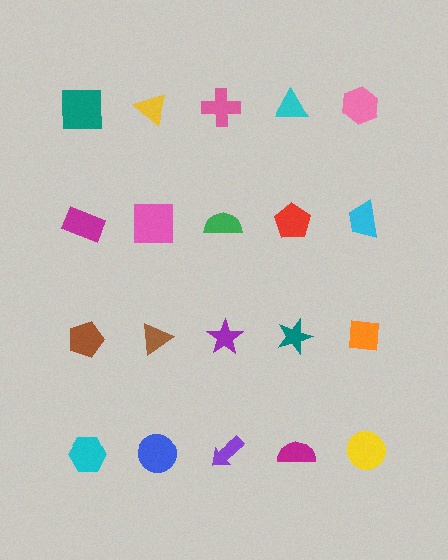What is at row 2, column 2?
A pink square.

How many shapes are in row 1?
5 shapes.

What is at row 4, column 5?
A yellow circle.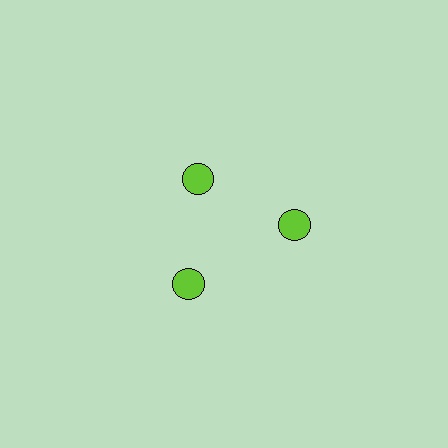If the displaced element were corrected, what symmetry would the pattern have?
It would have 3-fold rotational symmetry — the pattern would map onto itself every 120 degrees.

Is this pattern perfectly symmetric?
No. The 3 lime circles are arranged in a ring, but one element near the 11 o'clock position is pulled inward toward the center, breaking the 3-fold rotational symmetry.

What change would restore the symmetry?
The symmetry would be restored by moving it outward, back onto the ring so that all 3 circles sit at equal angles and equal distance from the center.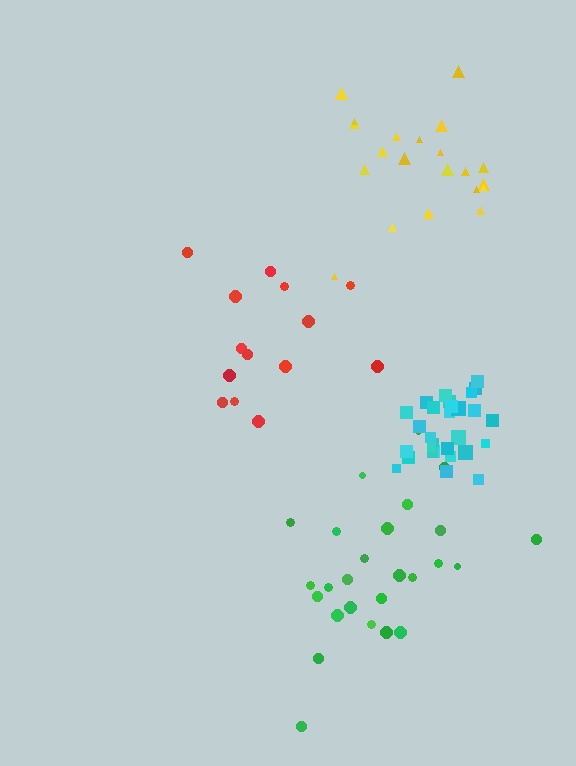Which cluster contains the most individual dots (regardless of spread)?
Cyan (29).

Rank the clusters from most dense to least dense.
cyan, yellow, green, red.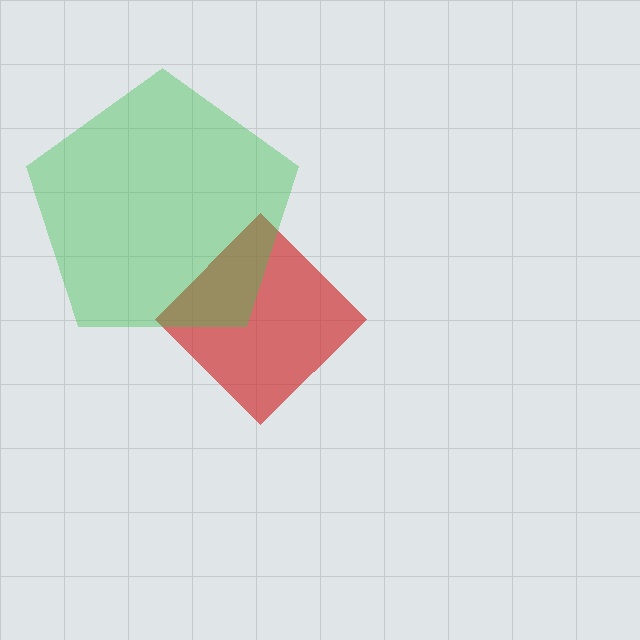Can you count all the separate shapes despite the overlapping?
Yes, there are 2 separate shapes.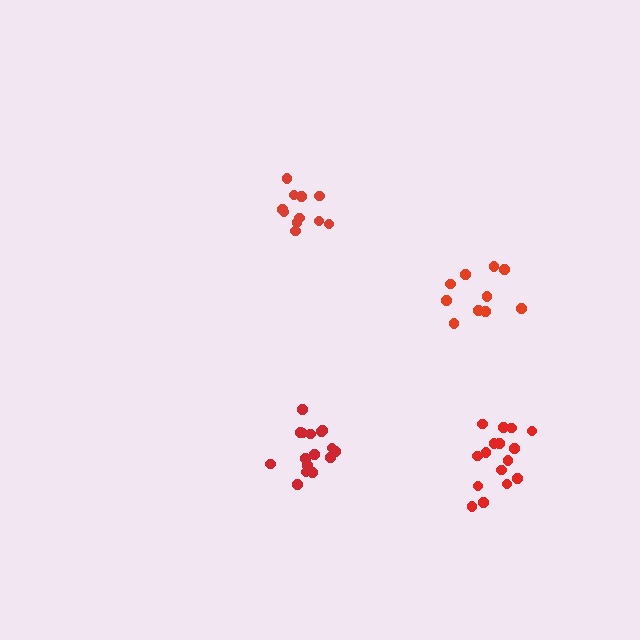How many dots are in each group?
Group 1: 11 dots, Group 2: 16 dots, Group 3: 16 dots, Group 4: 10 dots (53 total).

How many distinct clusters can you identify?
There are 4 distinct clusters.